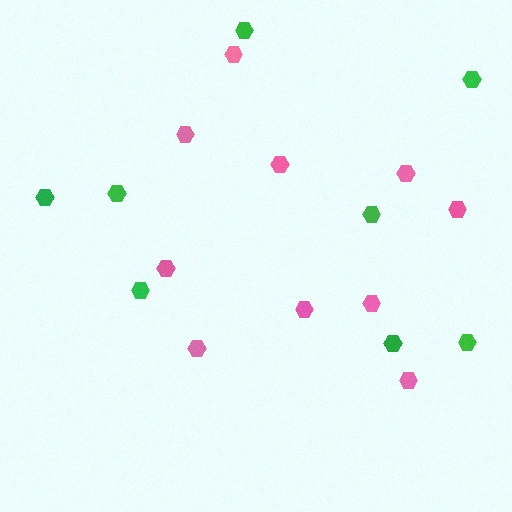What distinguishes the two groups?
There are 2 groups: one group of green hexagons (8) and one group of pink hexagons (10).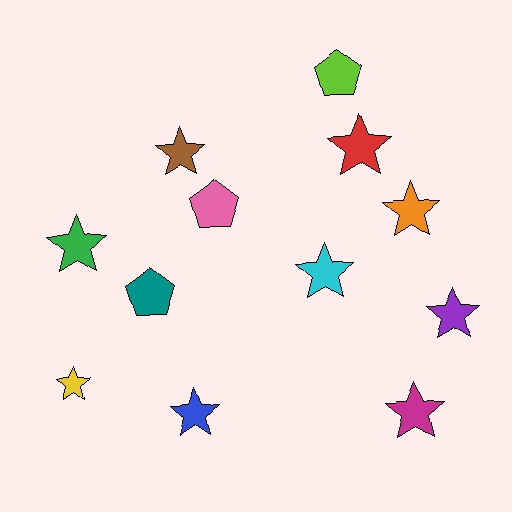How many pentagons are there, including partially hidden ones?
There are 3 pentagons.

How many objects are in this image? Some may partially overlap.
There are 12 objects.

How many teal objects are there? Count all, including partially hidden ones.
There is 1 teal object.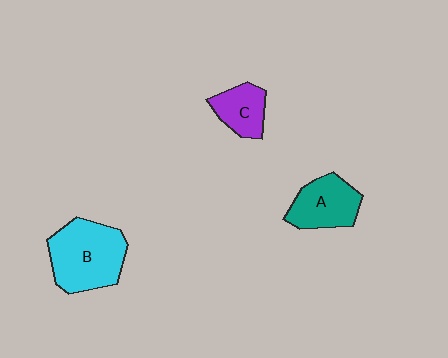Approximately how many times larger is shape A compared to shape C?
Approximately 1.4 times.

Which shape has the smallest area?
Shape C (purple).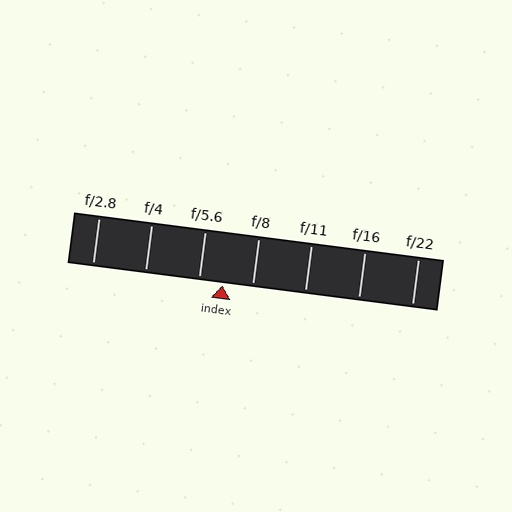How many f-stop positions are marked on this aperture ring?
There are 7 f-stop positions marked.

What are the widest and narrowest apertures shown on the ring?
The widest aperture shown is f/2.8 and the narrowest is f/22.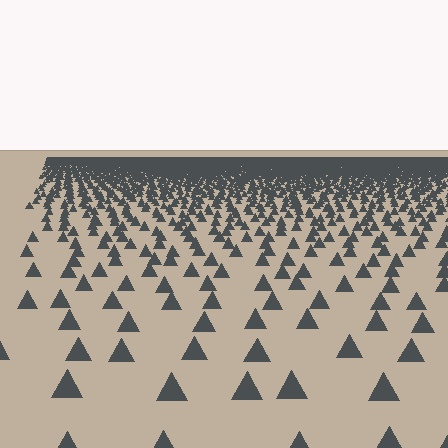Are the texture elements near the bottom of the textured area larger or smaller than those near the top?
Larger. Near the bottom, elements are closer to the viewer and appear at a bigger on-screen size.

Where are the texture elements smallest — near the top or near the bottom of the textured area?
Near the top.